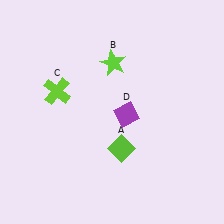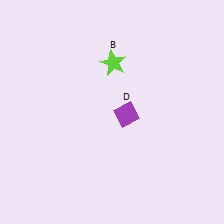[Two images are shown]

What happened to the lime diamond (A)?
The lime diamond (A) was removed in Image 2. It was in the bottom-right area of Image 1.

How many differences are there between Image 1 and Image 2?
There are 2 differences between the two images.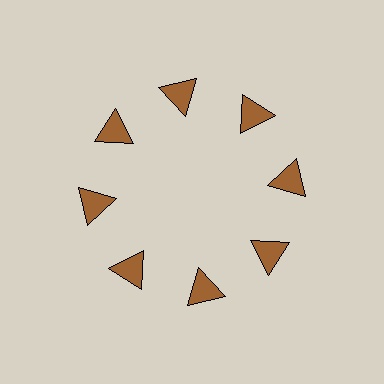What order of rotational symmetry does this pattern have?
This pattern has 8-fold rotational symmetry.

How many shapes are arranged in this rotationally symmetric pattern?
There are 8 shapes, arranged in 8 groups of 1.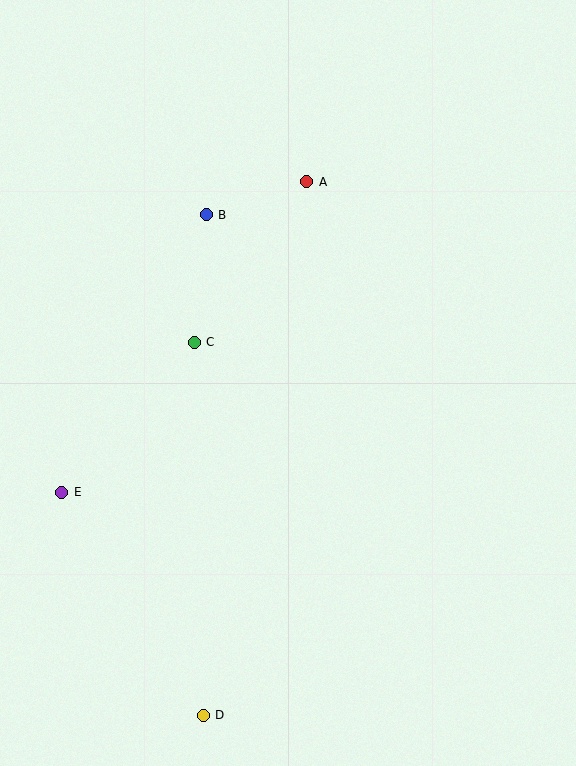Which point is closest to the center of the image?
Point C at (194, 342) is closest to the center.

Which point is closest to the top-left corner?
Point B is closest to the top-left corner.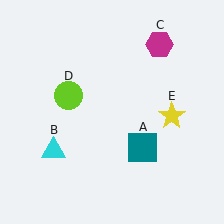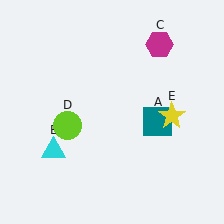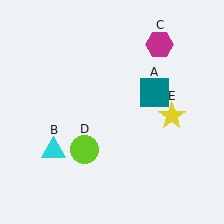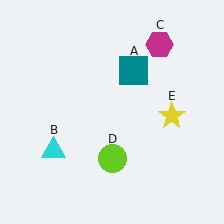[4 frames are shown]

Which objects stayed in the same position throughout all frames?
Cyan triangle (object B) and magenta hexagon (object C) and yellow star (object E) remained stationary.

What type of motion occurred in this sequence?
The teal square (object A), lime circle (object D) rotated counterclockwise around the center of the scene.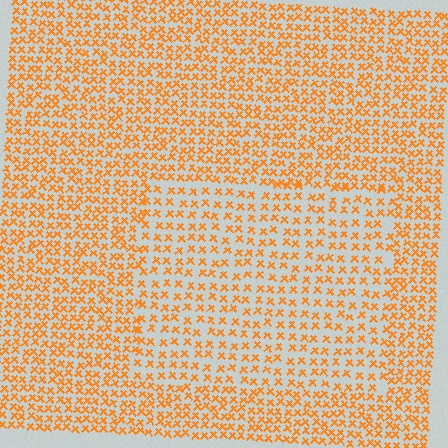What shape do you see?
I see a rectangle.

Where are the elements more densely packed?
The elements are more densely packed outside the rectangle boundary.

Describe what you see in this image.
The image contains small orange elements arranged at two different densities. A rectangle-shaped region is visible where the elements are less densely packed than the surrounding area.